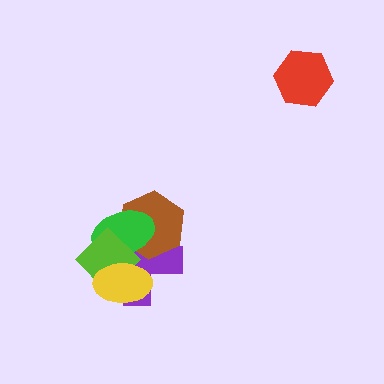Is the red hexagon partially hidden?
No, no other shape covers it.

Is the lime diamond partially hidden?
Yes, it is partially covered by another shape.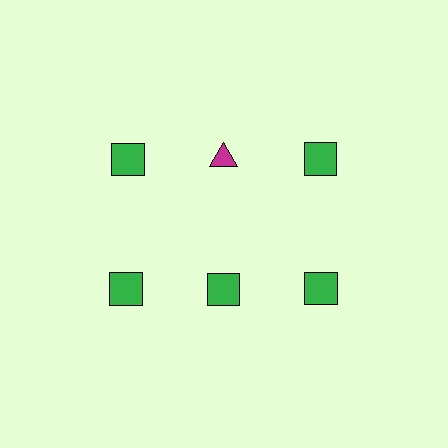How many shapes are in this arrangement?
There are 6 shapes arranged in a grid pattern.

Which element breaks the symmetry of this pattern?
The magenta triangle in the top row, second from left column breaks the symmetry. All other shapes are green squares.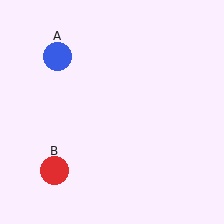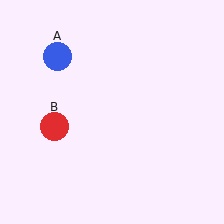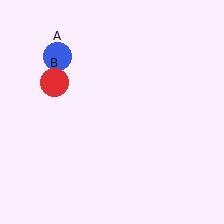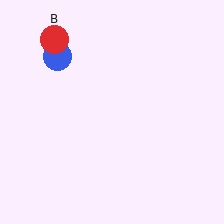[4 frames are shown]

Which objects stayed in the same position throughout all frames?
Blue circle (object A) remained stationary.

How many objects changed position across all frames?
1 object changed position: red circle (object B).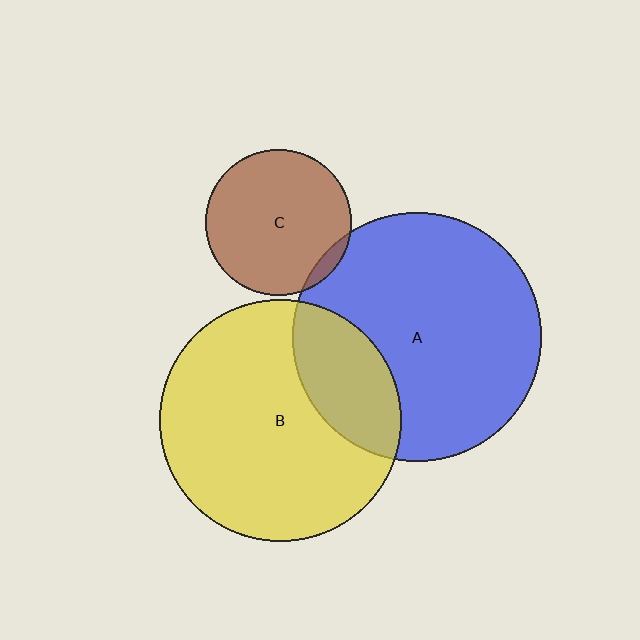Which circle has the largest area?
Circle A (blue).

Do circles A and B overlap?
Yes.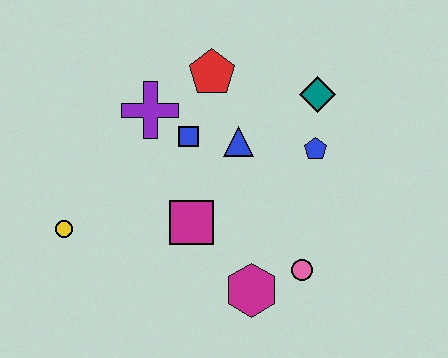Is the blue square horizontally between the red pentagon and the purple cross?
Yes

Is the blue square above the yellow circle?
Yes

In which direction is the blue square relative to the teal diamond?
The blue square is to the left of the teal diamond.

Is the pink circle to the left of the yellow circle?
No